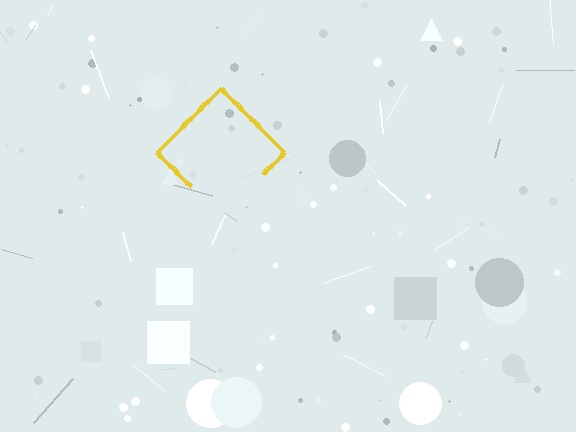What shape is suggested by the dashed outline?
The dashed outline suggests a diamond.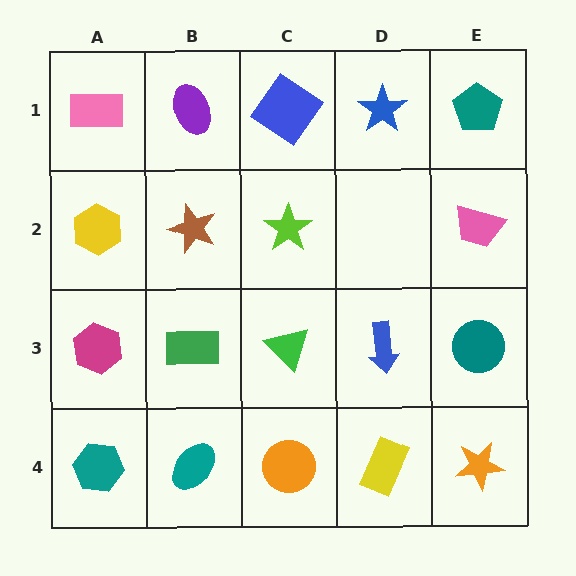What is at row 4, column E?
An orange star.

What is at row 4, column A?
A teal hexagon.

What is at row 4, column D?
A yellow rectangle.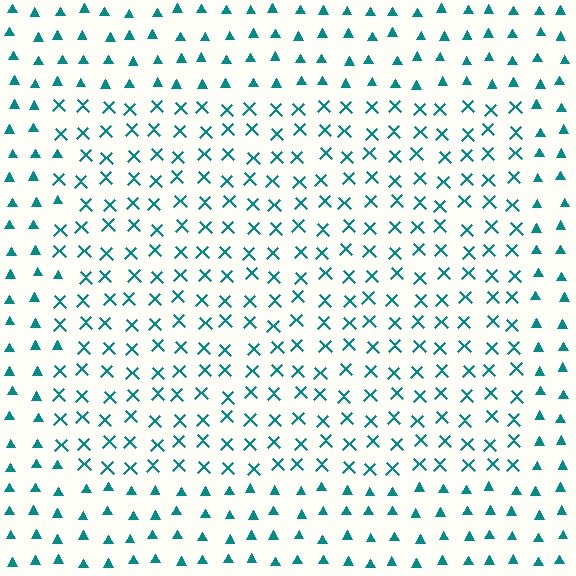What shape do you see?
I see a rectangle.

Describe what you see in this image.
The image is filled with small teal elements arranged in a uniform grid. A rectangle-shaped region contains X marks, while the surrounding area contains triangles. The boundary is defined purely by the change in element shape.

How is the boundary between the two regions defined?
The boundary is defined by a change in element shape: X marks inside vs. triangles outside. All elements share the same color and spacing.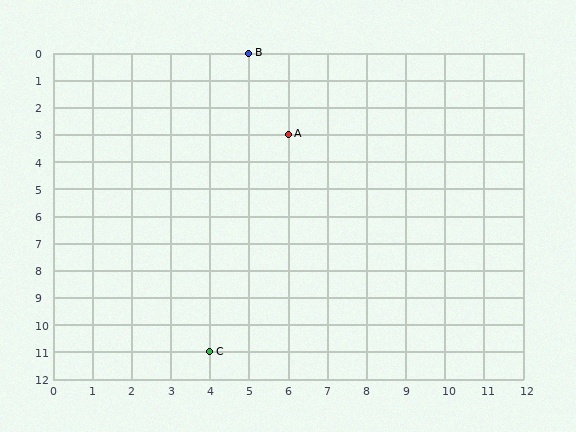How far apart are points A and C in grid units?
Points A and C are 2 columns and 8 rows apart (about 8.2 grid units diagonally).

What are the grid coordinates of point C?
Point C is at grid coordinates (4, 11).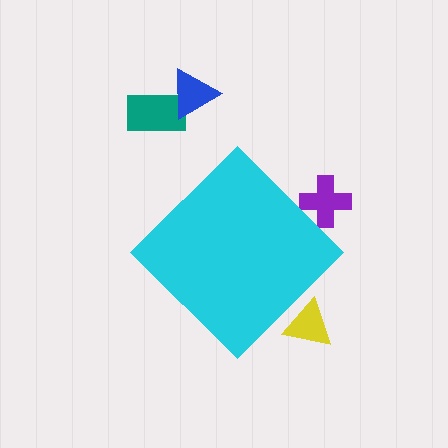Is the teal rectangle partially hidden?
No, the teal rectangle is fully visible.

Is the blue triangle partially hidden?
No, the blue triangle is fully visible.